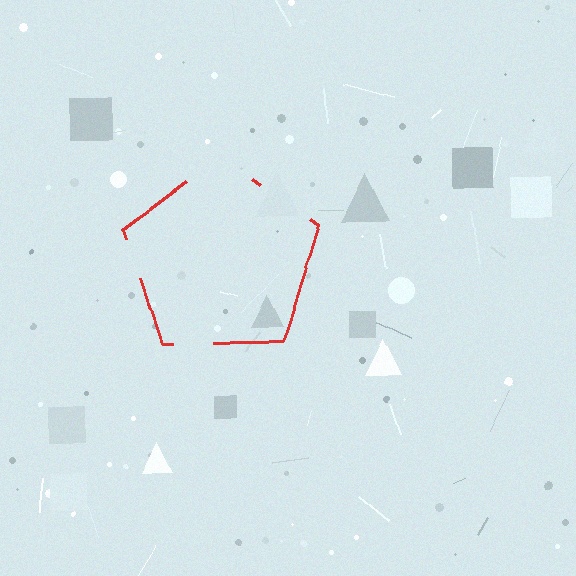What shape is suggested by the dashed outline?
The dashed outline suggests a pentagon.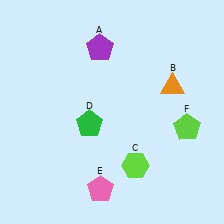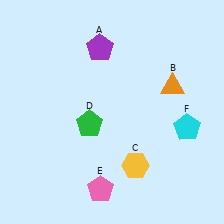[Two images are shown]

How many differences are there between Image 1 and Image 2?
There are 2 differences between the two images.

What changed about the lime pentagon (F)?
In Image 1, F is lime. In Image 2, it changed to cyan.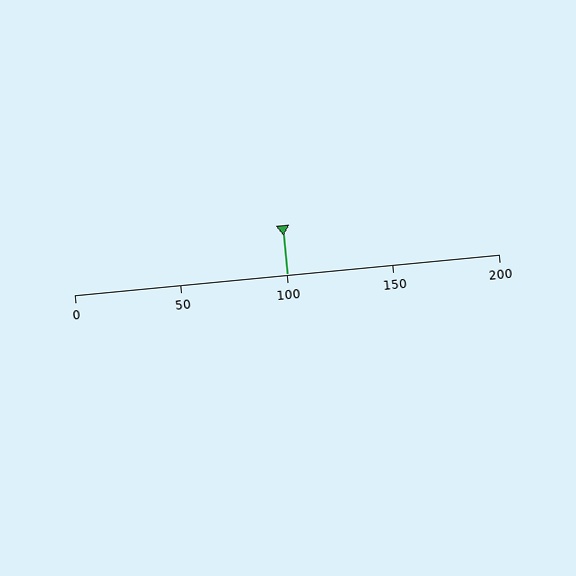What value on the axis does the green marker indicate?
The marker indicates approximately 100.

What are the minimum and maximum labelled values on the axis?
The axis runs from 0 to 200.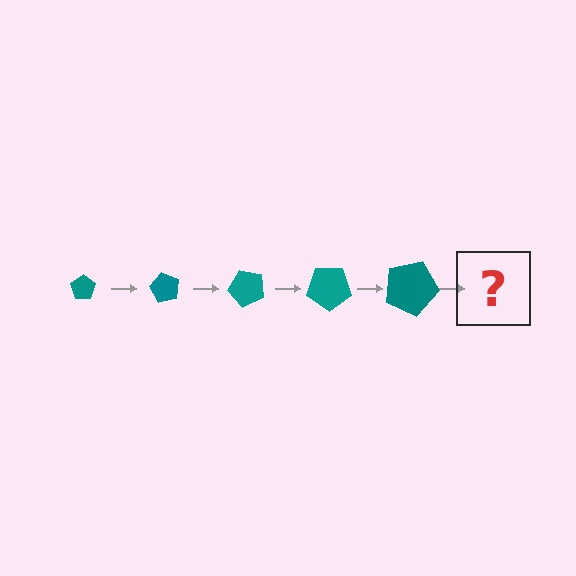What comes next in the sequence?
The next element should be a pentagon, larger than the previous one and rotated 300 degrees from the start.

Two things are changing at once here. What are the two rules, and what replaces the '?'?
The two rules are that the pentagon grows larger each step and it rotates 60 degrees each step. The '?' should be a pentagon, larger than the previous one and rotated 300 degrees from the start.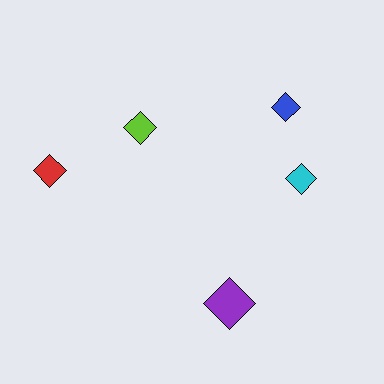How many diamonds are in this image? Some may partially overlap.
There are 5 diamonds.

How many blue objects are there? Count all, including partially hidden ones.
There is 1 blue object.